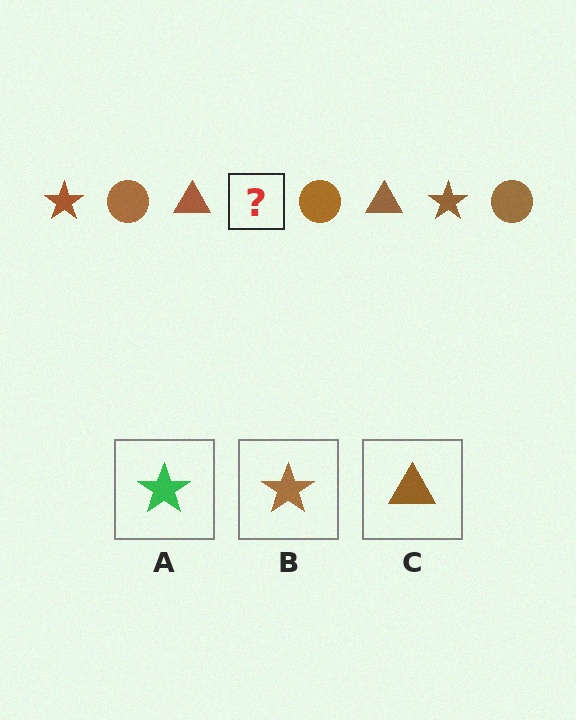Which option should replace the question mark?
Option B.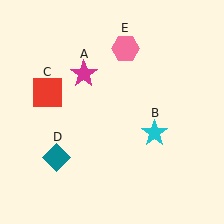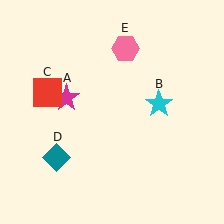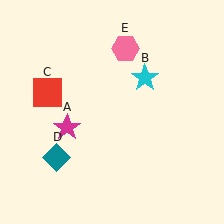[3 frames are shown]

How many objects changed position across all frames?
2 objects changed position: magenta star (object A), cyan star (object B).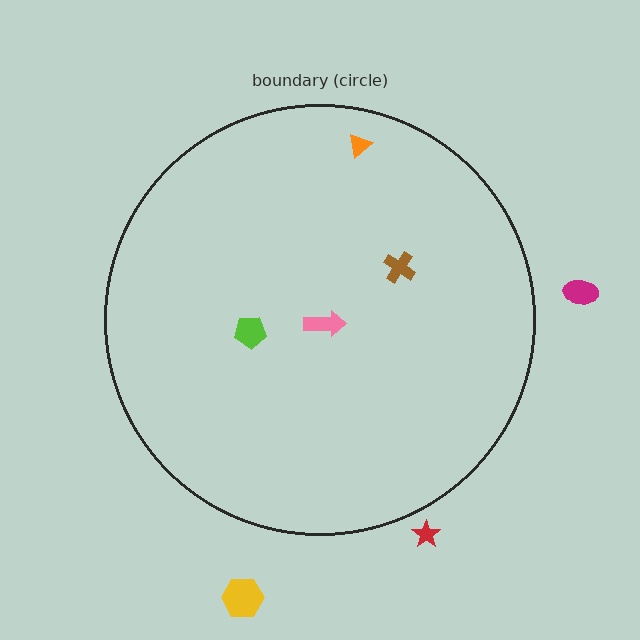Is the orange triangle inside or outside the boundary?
Inside.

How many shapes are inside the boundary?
4 inside, 3 outside.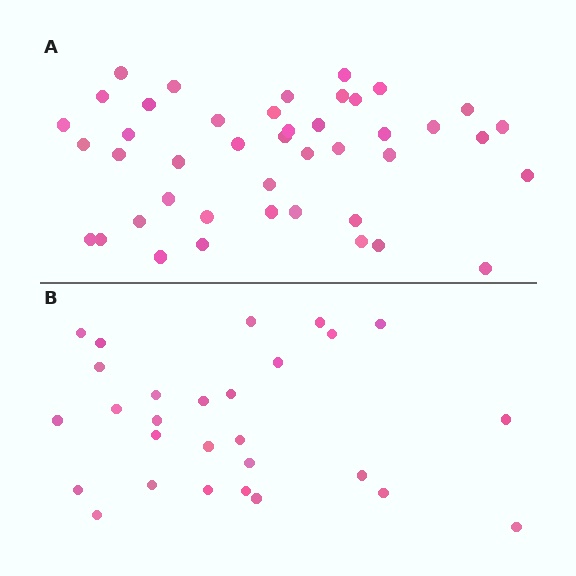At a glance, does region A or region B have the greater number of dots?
Region A (the top region) has more dots.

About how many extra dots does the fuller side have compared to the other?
Region A has approximately 15 more dots than region B.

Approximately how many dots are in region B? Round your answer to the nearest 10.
About 30 dots. (The exact count is 28, which rounds to 30.)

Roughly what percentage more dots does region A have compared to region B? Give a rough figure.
About 55% more.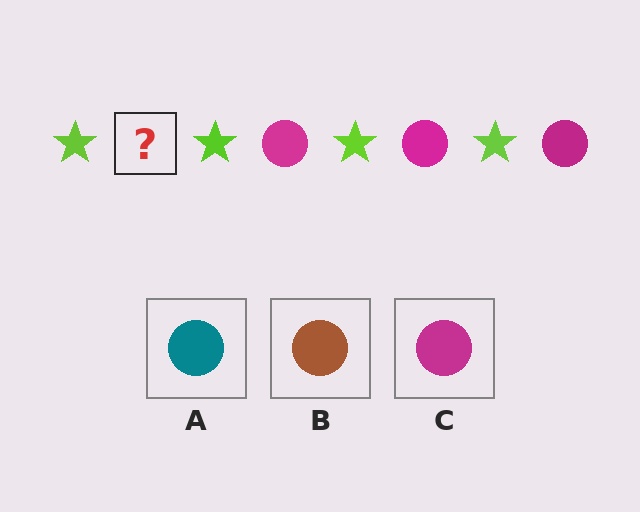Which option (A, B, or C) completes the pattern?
C.